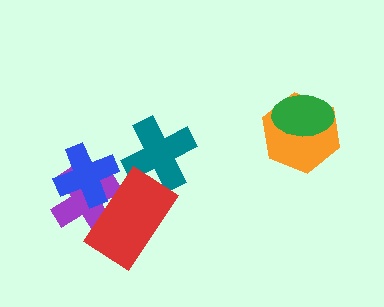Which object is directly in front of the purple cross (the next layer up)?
The red rectangle is directly in front of the purple cross.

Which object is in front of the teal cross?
The red rectangle is in front of the teal cross.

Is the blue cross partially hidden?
No, no other shape covers it.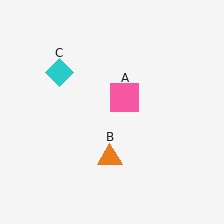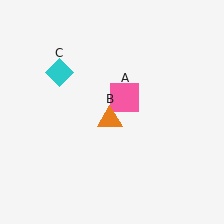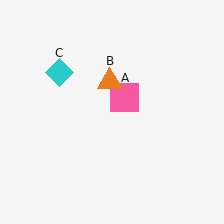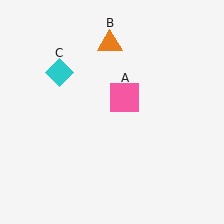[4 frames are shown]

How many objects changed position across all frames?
1 object changed position: orange triangle (object B).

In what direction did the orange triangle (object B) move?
The orange triangle (object B) moved up.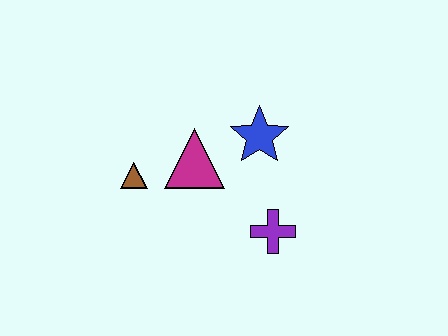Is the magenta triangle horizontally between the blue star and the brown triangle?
Yes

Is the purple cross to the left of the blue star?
No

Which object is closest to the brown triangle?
The magenta triangle is closest to the brown triangle.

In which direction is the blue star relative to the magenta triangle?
The blue star is to the right of the magenta triangle.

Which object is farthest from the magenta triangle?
The purple cross is farthest from the magenta triangle.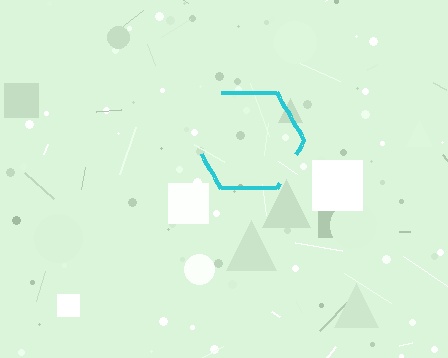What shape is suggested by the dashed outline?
The dashed outline suggests a hexagon.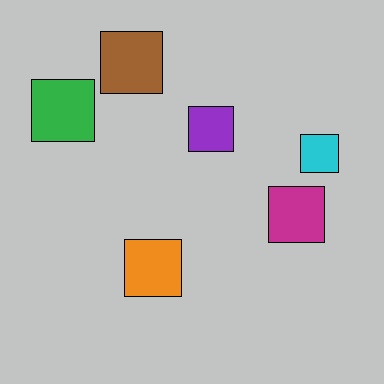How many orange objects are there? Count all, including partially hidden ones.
There is 1 orange object.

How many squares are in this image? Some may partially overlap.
There are 6 squares.